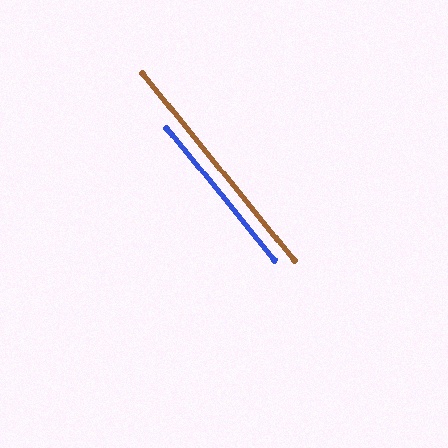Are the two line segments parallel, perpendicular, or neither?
Parallel — their directions differ by only 0.0°.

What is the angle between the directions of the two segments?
Approximately 0 degrees.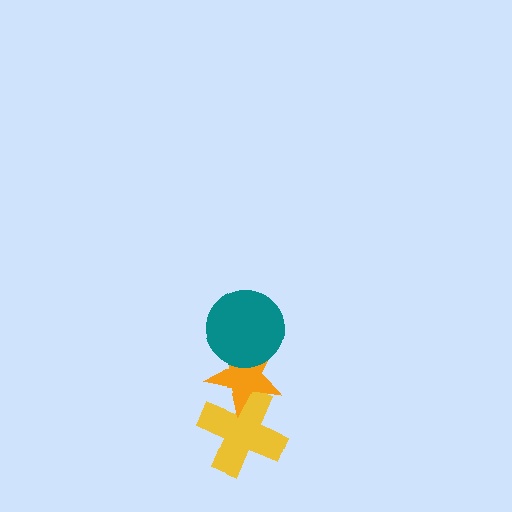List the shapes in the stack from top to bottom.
From top to bottom: the teal circle, the orange star, the yellow cross.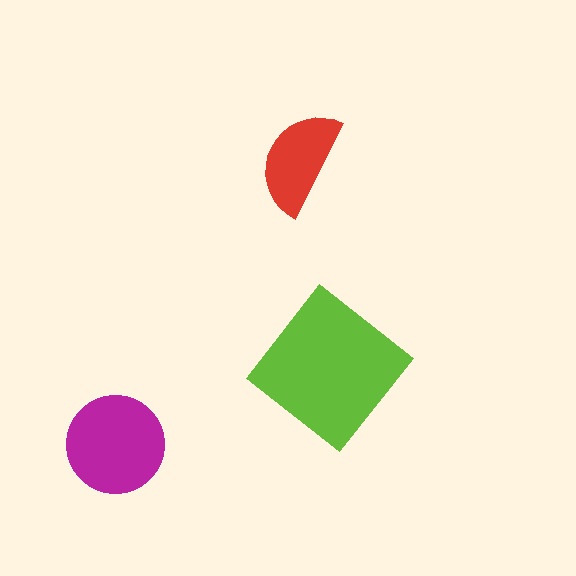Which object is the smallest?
The red semicircle.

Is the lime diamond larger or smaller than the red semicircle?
Larger.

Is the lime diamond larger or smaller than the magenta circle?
Larger.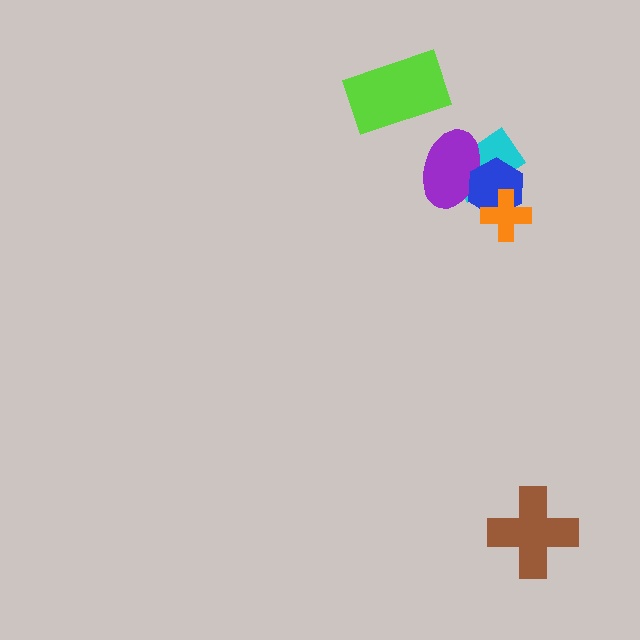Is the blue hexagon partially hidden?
Yes, it is partially covered by another shape.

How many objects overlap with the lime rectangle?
0 objects overlap with the lime rectangle.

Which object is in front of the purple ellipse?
The blue hexagon is in front of the purple ellipse.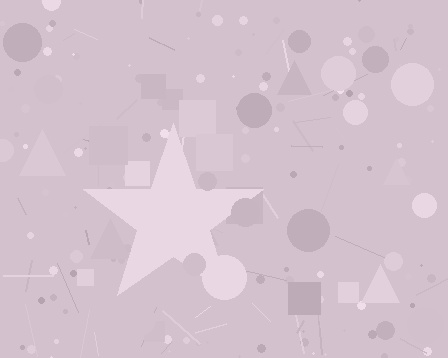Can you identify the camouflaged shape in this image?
The camouflaged shape is a star.